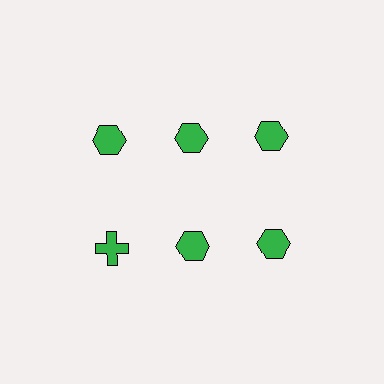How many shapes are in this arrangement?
There are 6 shapes arranged in a grid pattern.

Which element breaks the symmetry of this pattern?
The green cross in the second row, leftmost column breaks the symmetry. All other shapes are green hexagons.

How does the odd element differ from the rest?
It has a different shape: cross instead of hexagon.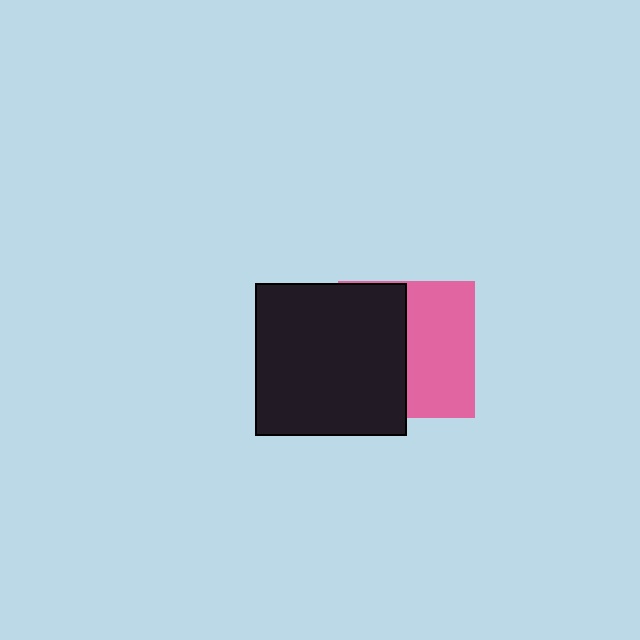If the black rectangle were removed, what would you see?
You would see the complete pink square.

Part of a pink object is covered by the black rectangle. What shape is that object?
It is a square.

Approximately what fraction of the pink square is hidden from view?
Roughly 50% of the pink square is hidden behind the black rectangle.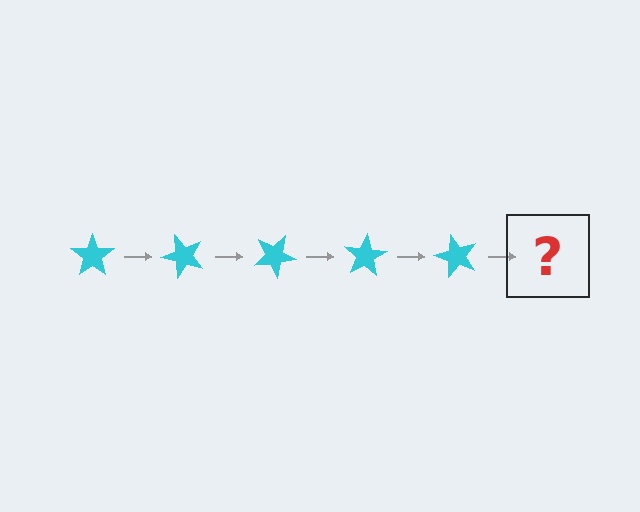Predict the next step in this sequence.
The next step is a cyan star rotated 250 degrees.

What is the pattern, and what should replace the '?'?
The pattern is that the star rotates 50 degrees each step. The '?' should be a cyan star rotated 250 degrees.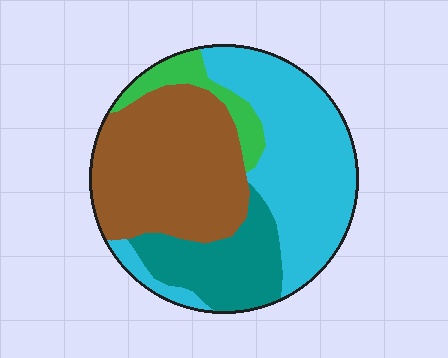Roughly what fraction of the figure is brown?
Brown takes up about three eighths (3/8) of the figure.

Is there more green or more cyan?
Cyan.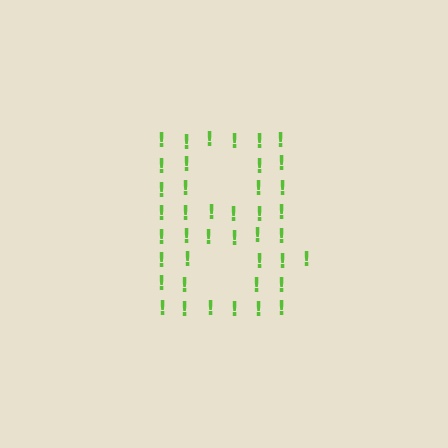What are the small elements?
The small elements are exclamation marks.